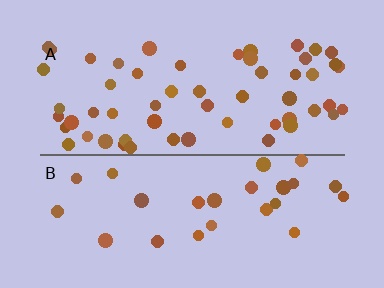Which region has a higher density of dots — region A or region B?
A (the top).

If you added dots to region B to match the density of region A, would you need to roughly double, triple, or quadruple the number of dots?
Approximately double.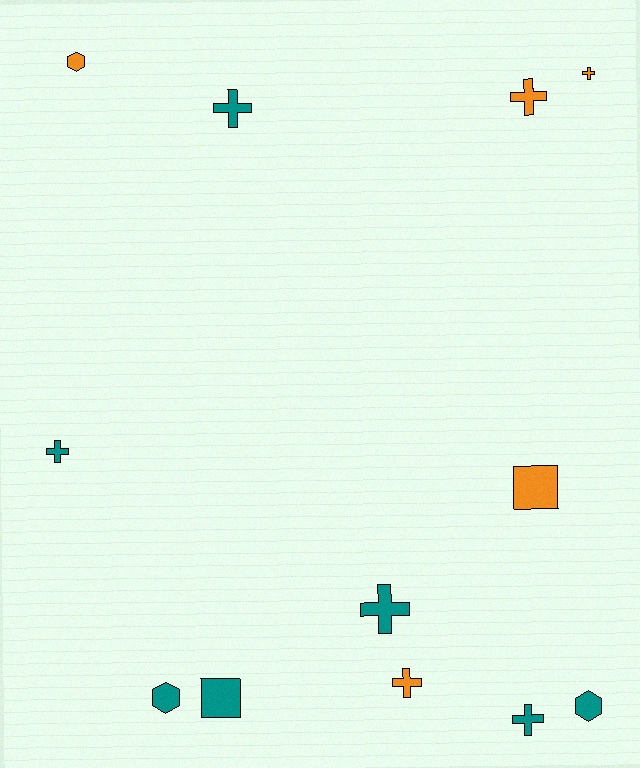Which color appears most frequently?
Teal, with 7 objects.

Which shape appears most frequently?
Cross, with 7 objects.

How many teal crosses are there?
There are 4 teal crosses.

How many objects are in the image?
There are 12 objects.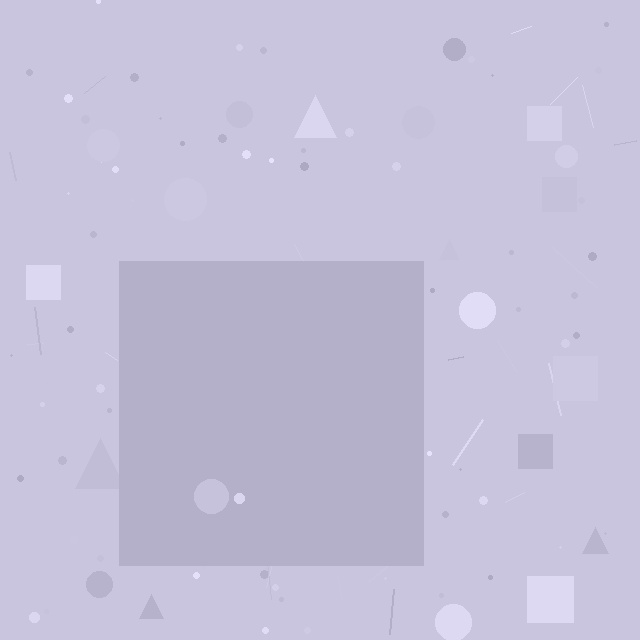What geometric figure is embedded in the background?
A square is embedded in the background.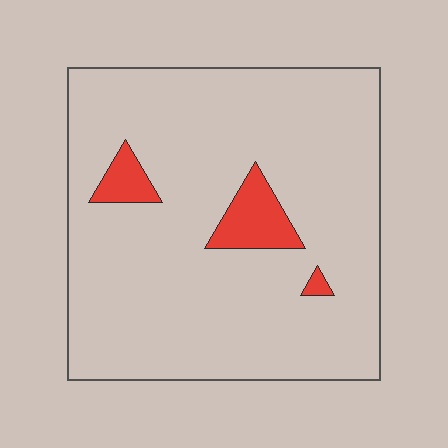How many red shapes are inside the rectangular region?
3.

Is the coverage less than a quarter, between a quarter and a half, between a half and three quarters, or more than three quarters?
Less than a quarter.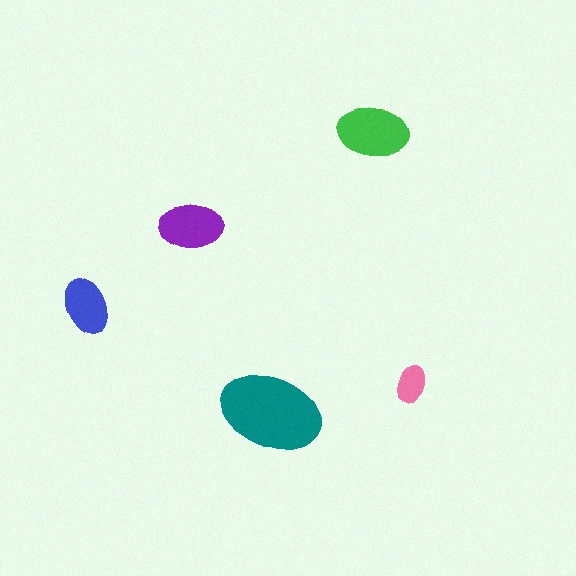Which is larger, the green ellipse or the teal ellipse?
The teal one.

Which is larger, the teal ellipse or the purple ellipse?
The teal one.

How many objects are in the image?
There are 5 objects in the image.